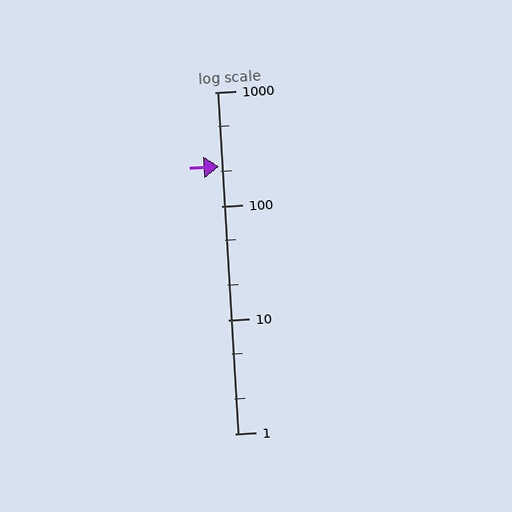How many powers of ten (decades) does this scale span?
The scale spans 3 decades, from 1 to 1000.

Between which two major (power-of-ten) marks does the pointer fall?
The pointer is between 100 and 1000.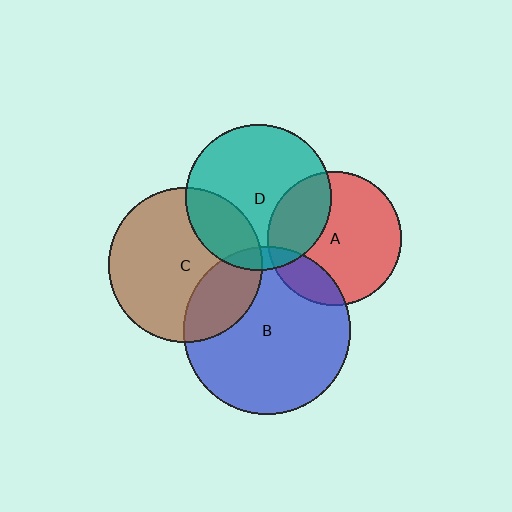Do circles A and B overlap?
Yes.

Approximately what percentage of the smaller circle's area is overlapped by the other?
Approximately 15%.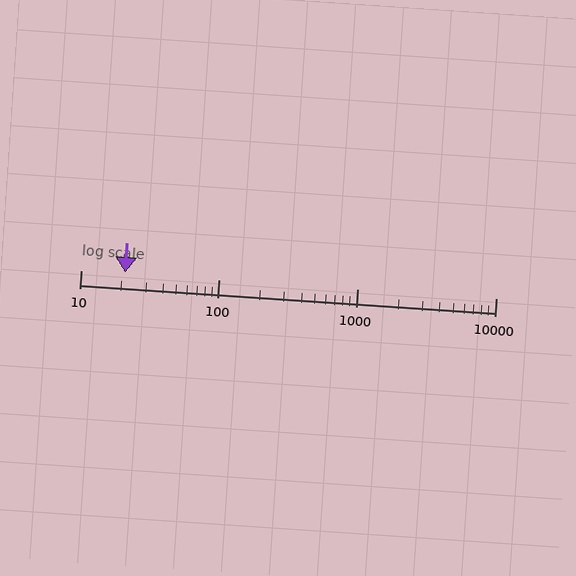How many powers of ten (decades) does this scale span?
The scale spans 3 decades, from 10 to 10000.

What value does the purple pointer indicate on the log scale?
The pointer indicates approximately 21.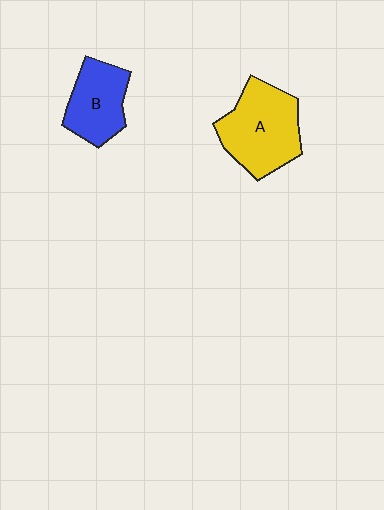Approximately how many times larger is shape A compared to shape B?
Approximately 1.4 times.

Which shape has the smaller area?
Shape B (blue).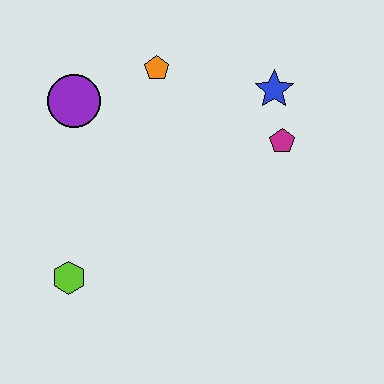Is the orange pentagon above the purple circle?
Yes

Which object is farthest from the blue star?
The lime hexagon is farthest from the blue star.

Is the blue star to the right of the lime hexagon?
Yes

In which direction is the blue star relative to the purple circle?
The blue star is to the right of the purple circle.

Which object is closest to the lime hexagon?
The purple circle is closest to the lime hexagon.